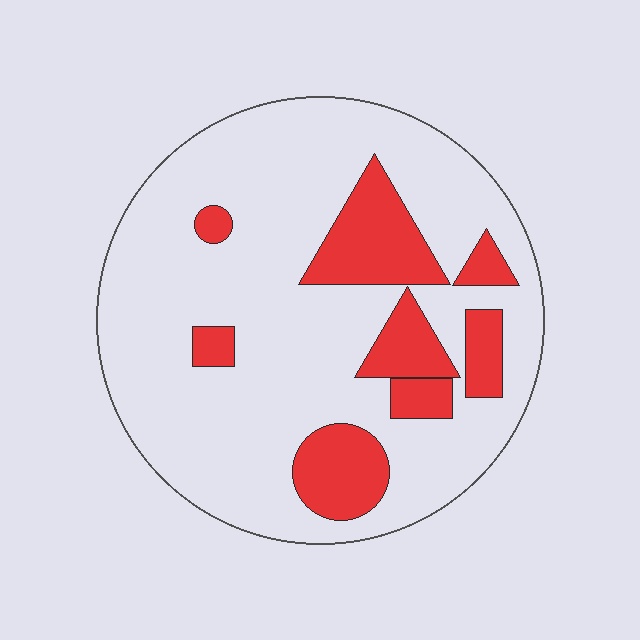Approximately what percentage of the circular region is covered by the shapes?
Approximately 20%.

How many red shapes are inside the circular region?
8.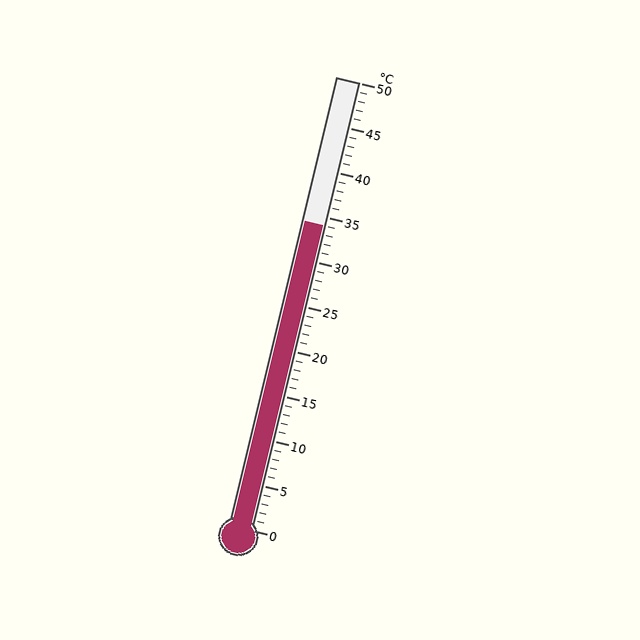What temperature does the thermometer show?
The thermometer shows approximately 34°C.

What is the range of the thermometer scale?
The thermometer scale ranges from 0°C to 50°C.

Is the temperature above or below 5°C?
The temperature is above 5°C.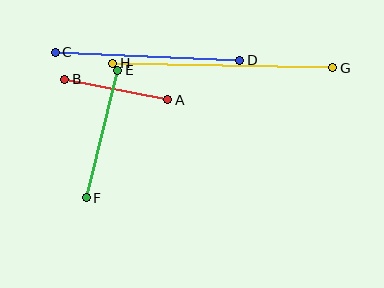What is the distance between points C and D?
The distance is approximately 184 pixels.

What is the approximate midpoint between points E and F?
The midpoint is at approximately (102, 134) pixels.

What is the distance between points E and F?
The distance is approximately 131 pixels.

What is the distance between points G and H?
The distance is approximately 220 pixels.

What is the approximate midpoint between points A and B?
The midpoint is at approximately (116, 89) pixels.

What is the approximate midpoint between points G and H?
The midpoint is at approximately (223, 65) pixels.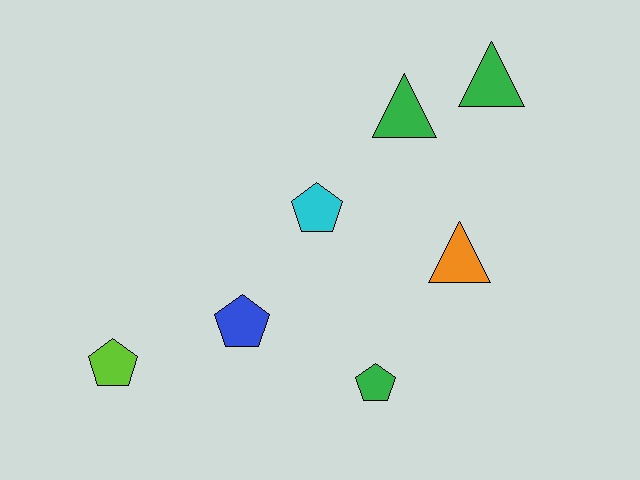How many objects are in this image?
There are 7 objects.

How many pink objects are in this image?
There are no pink objects.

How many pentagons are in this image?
There are 4 pentagons.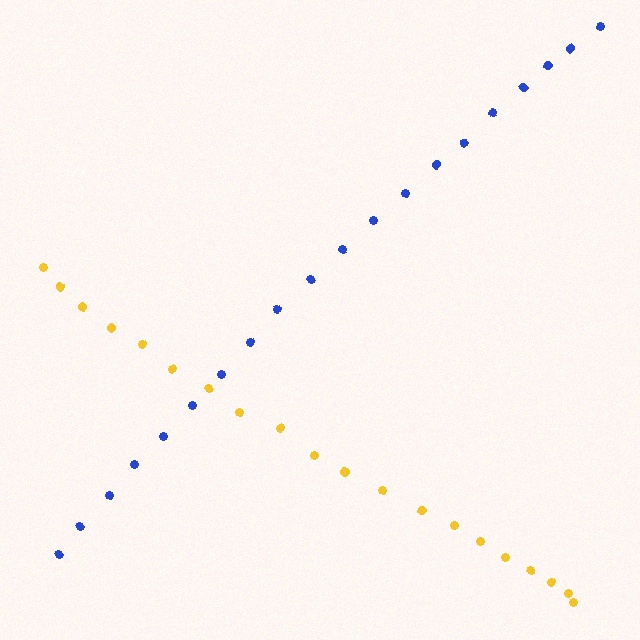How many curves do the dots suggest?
There are 2 distinct paths.